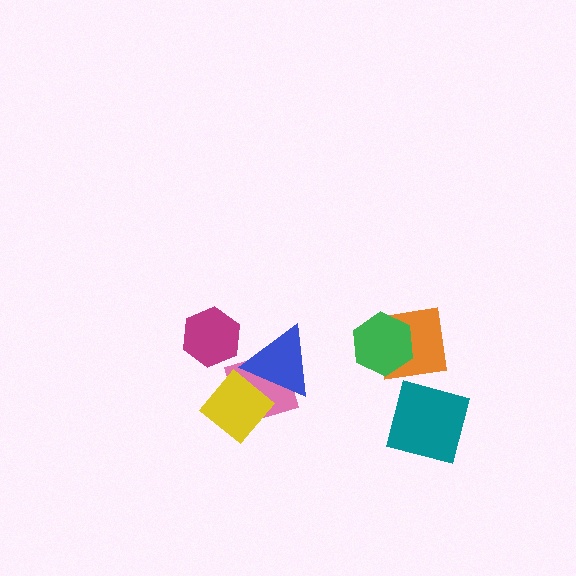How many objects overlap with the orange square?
1 object overlaps with the orange square.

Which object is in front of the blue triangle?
The yellow diamond is in front of the blue triangle.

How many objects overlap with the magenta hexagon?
0 objects overlap with the magenta hexagon.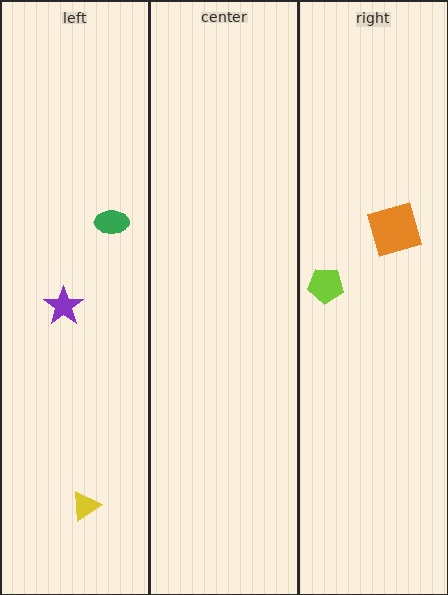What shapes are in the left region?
The purple star, the green ellipse, the yellow triangle.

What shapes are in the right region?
The orange square, the lime pentagon.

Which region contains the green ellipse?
The left region.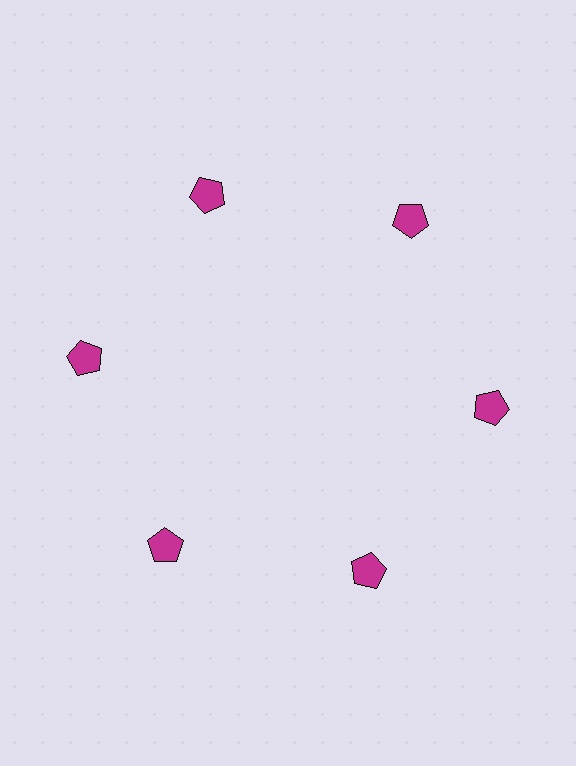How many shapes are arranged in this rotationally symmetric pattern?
There are 6 shapes, arranged in 6 groups of 1.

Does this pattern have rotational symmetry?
Yes, this pattern has 6-fold rotational symmetry. It looks the same after rotating 60 degrees around the center.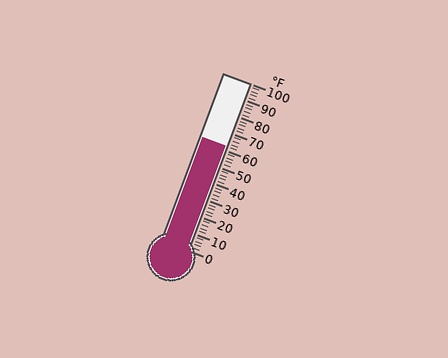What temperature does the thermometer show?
The thermometer shows approximately 62°F.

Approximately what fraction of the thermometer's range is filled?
The thermometer is filled to approximately 60% of its range.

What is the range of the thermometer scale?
The thermometer scale ranges from 0°F to 100°F.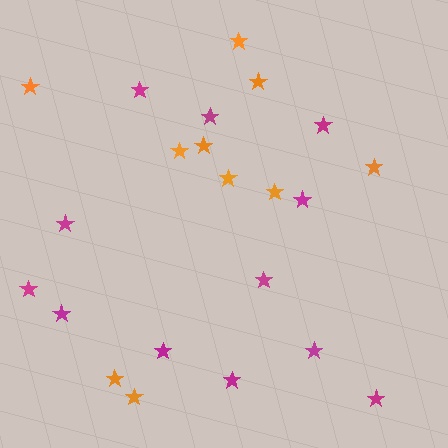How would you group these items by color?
There are 2 groups: one group of orange stars (10) and one group of magenta stars (12).